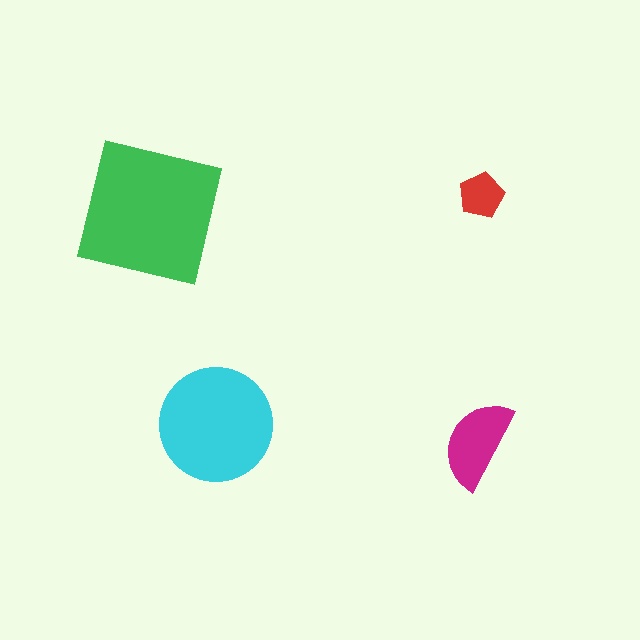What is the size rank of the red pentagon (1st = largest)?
4th.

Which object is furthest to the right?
The red pentagon is rightmost.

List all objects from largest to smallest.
The green square, the cyan circle, the magenta semicircle, the red pentagon.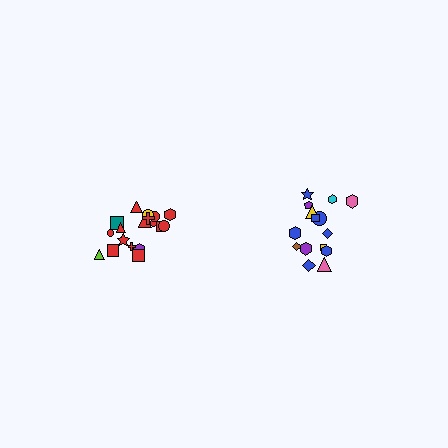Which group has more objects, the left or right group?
The left group.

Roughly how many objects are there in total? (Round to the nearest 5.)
Roughly 35 objects in total.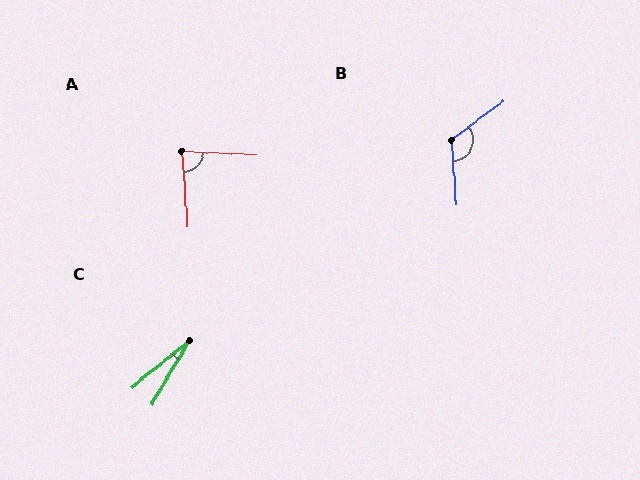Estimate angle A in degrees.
Approximately 84 degrees.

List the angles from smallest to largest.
C (21°), A (84°), B (123°).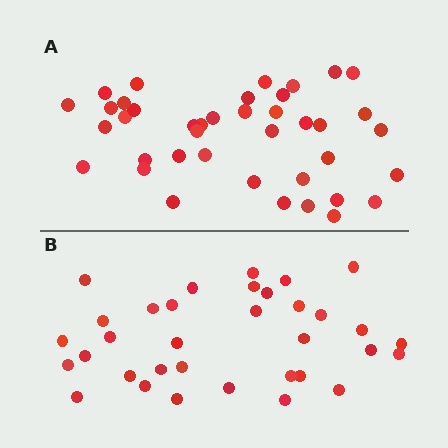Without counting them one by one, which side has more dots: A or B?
Region A (the top region) has more dots.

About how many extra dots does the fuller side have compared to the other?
Region A has about 6 more dots than region B.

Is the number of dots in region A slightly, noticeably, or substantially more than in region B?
Region A has only slightly more — the two regions are fairly close. The ratio is roughly 1.2 to 1.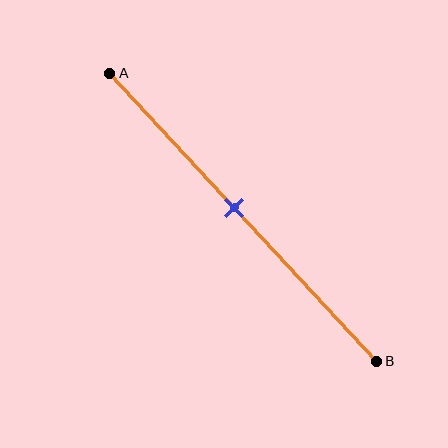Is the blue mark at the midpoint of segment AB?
No, the mark is at about 45% from A, not at the 50% midpoint.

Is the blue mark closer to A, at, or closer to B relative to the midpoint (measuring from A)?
The blue mark is closer to point A than the midpoint of segment AB.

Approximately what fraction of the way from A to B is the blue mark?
The blue mark is approximately 45% of the way from A to B.